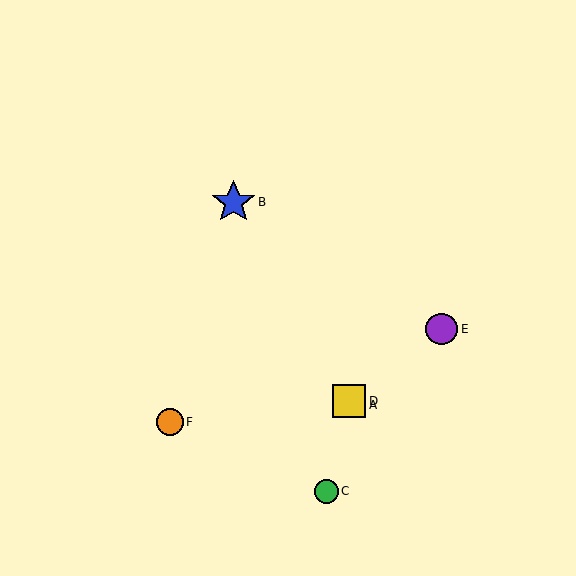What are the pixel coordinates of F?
Object F is at (170, 422).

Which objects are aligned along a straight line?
Objects A, B, D are aligned along a straight line.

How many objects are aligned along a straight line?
3 objects (A, B, D) are aligned along a straight line.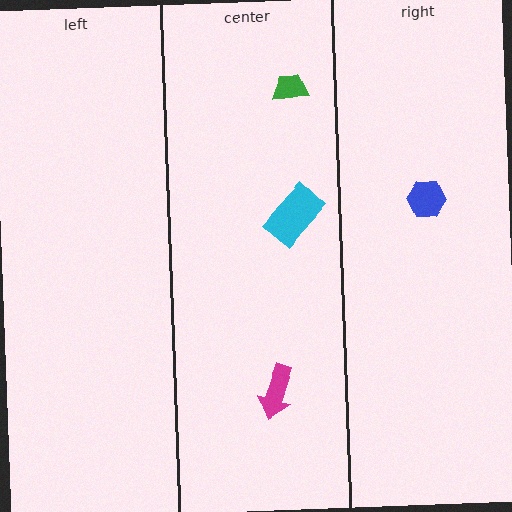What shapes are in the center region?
The magenta arrow, the green trapezoid, the cyan rectangle.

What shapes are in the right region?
The blue hexagon.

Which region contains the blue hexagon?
The right region.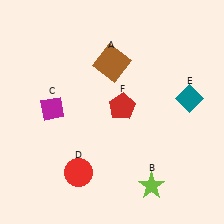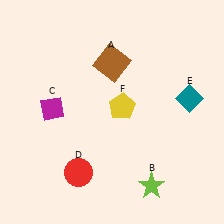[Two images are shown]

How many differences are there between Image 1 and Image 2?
There is 1 difference between the two images.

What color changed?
The pentagon (F) changed from red in Image 1 to yellow in Image 2.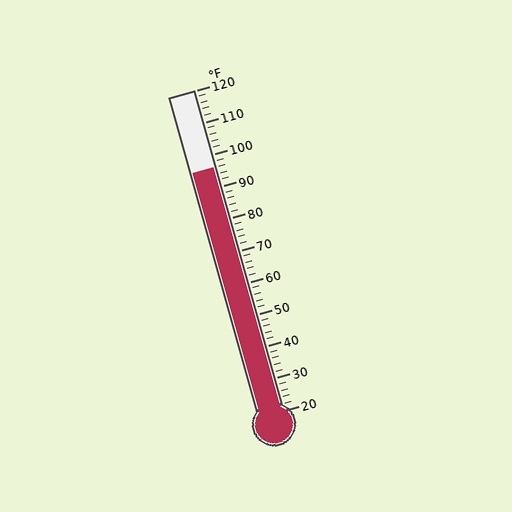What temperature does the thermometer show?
The thermometer shows approximately 96°F.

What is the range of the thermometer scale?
The thermometer scale ranges from 20°F to 120°F.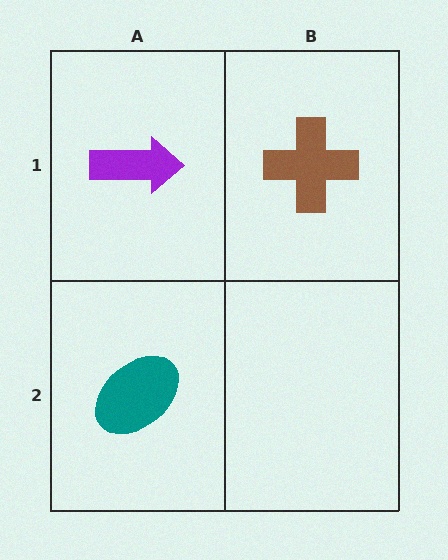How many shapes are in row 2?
1 shape.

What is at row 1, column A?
A purple arrow.